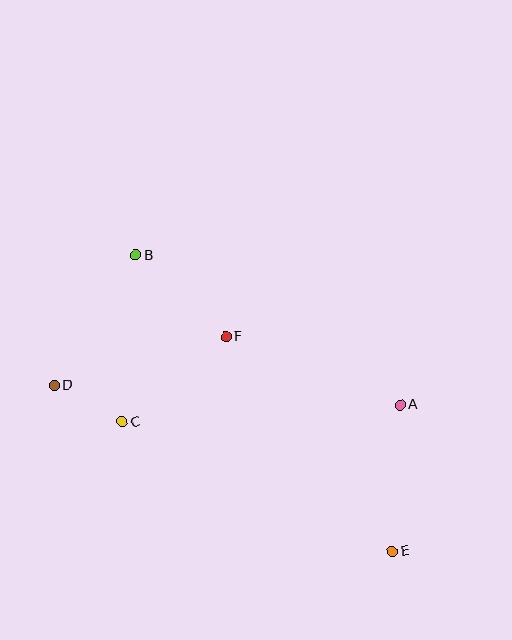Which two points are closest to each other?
Points C and D are closest to each other.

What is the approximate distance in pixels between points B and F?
The distance between B and F is approximately 122 pixels.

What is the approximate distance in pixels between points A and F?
The distance between A and F is approximately 187 pixels.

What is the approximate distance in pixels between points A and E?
The distance between A and E is approximately 147 pixels.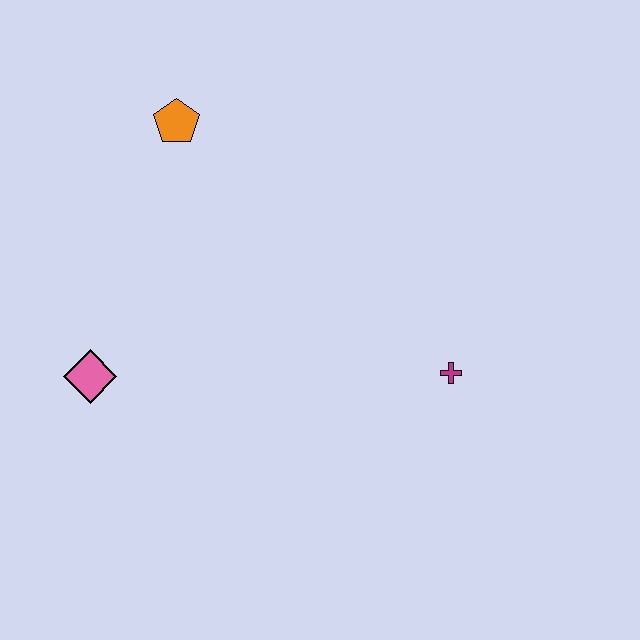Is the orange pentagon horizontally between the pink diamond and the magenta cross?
Yes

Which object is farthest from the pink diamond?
The magenta cross is farthest from the pink diamond.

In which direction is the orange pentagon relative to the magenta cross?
The orange pentagon is to the left of the magenta cross.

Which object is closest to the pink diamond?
The orange pentagon is closest to the pink diamond.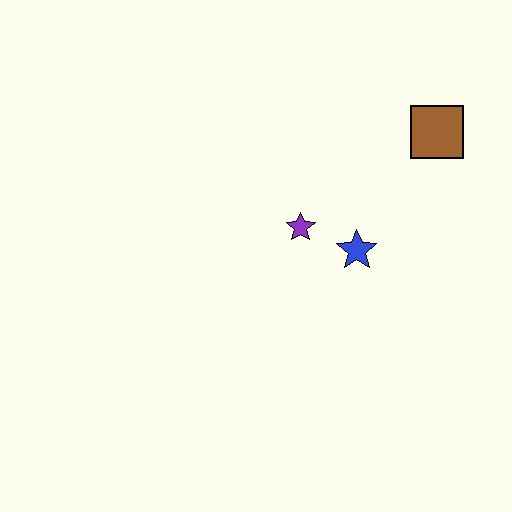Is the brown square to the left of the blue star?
No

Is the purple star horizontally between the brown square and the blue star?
No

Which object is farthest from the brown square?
The purple star is farthest from the brown square.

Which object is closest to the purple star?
The blue star is closest to the purple star.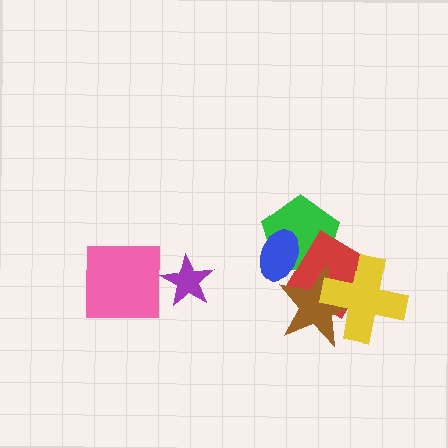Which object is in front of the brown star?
The yellow cross is in front of the brown star.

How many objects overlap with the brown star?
3 objects overlap with the brown star.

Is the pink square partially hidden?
No, no other shape covers it.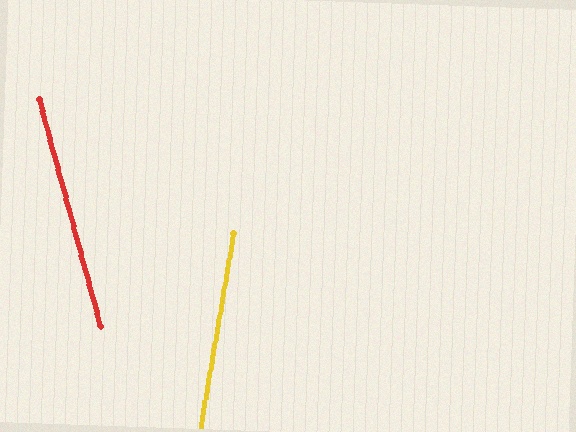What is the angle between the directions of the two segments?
Approximately 25 degrees.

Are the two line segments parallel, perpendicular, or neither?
Neither parallel nor perpendicular — they differ by about 25°.